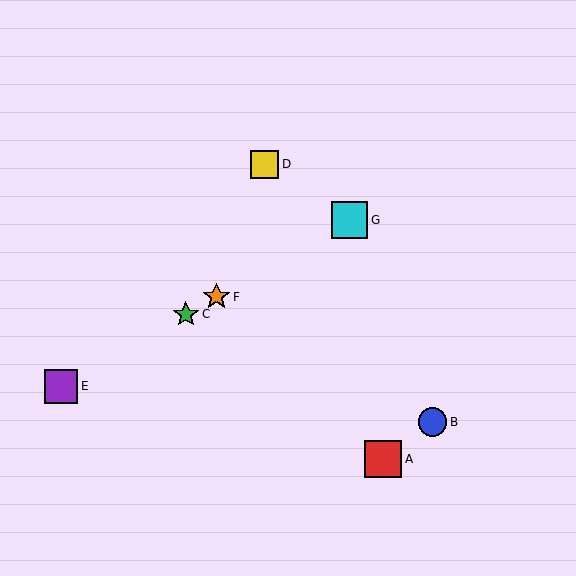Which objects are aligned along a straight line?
Objects C, E, F, G are aligned along a straight line.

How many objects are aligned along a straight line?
4 objects (C, E, F, G) are aligned along a straight line.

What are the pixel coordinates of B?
Object B is at (432, 422).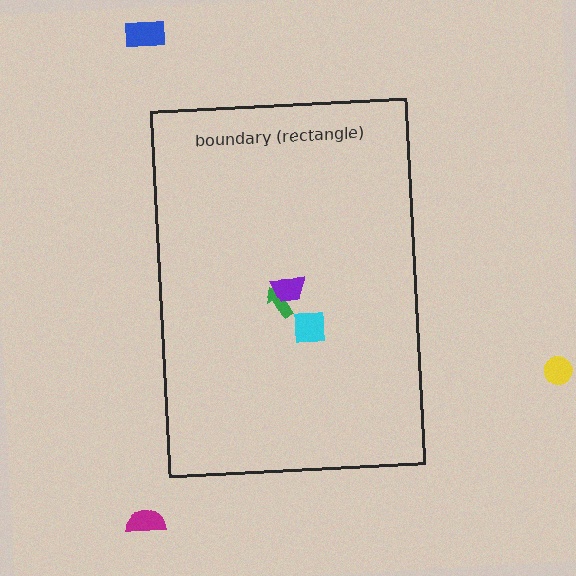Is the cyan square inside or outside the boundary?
Inside.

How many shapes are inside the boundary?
3 inside, 3 outside.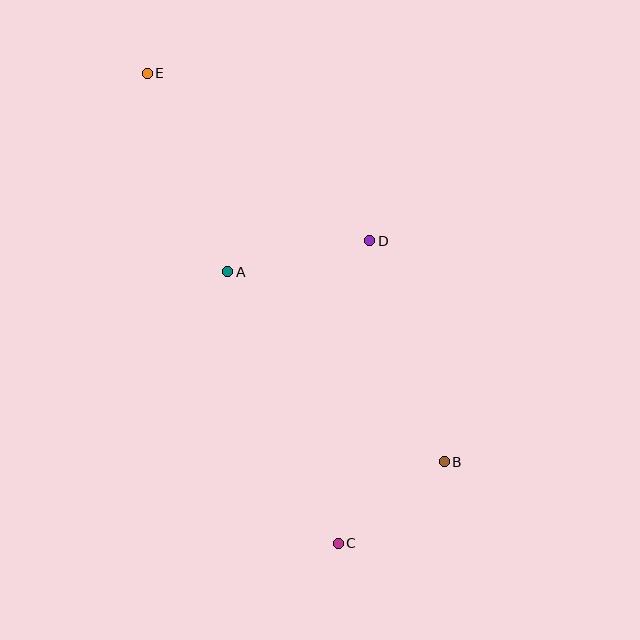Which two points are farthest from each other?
Points C and E are farthest from each other.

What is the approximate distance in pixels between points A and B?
The distance between A and B is approximately 288 pixels.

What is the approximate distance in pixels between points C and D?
The distance between C and D is approximately 304 pixels.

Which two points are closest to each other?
Points B and C are closest to each other.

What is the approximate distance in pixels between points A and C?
The distance between A and C is approximately 293 pixels.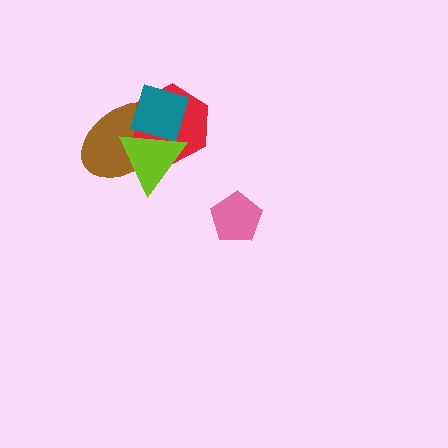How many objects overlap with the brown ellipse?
3 objects overlap with the brown ellipse.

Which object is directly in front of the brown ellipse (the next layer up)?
The red hexagon is directly in front of the brown ellipse.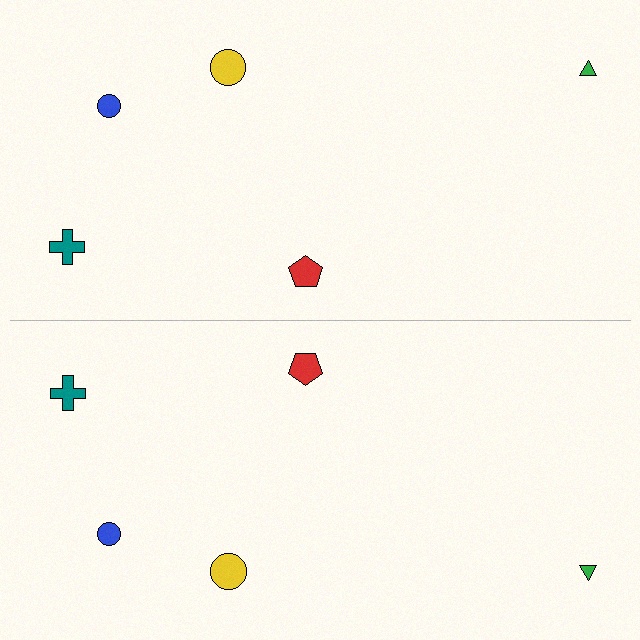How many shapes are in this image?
There are 10 shapes in this image.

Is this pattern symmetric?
Yes, this pattern has bilateral (reflection) symmetry.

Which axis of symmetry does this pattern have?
The pattern has a horizontal axis of symmetry running through the center of the image.